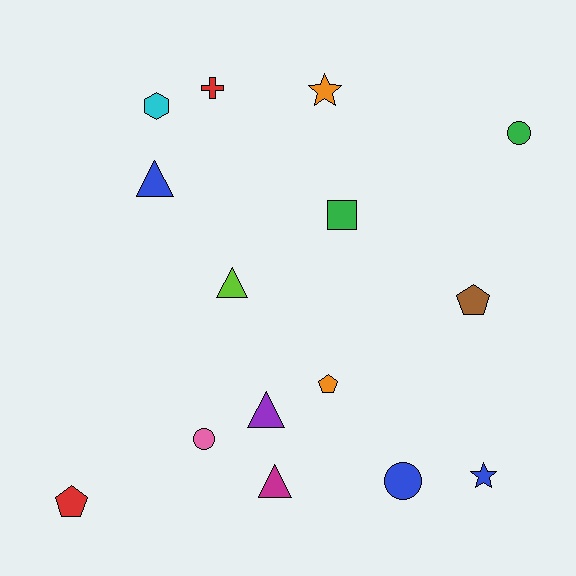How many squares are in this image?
There is 1 square.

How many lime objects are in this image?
There is 1 lime object.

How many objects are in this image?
There are 15 objects.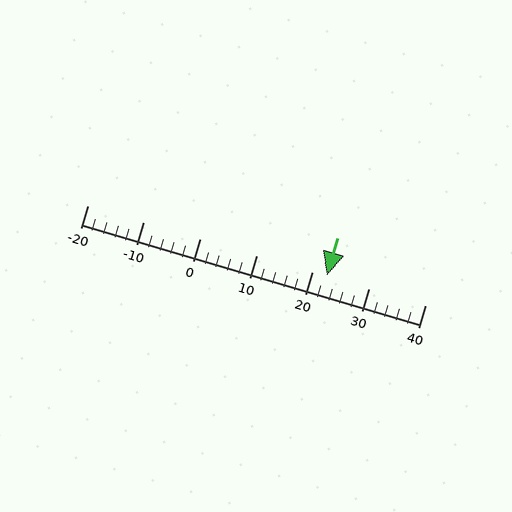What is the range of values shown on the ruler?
The ruler shows values from -20 to 40.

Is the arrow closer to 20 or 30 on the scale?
The arrow is closer to 20.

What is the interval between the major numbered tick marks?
The major tick marks are spaced 10 units apart.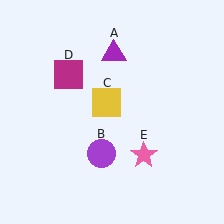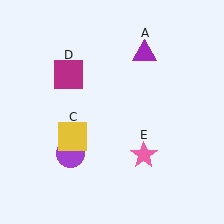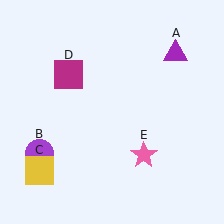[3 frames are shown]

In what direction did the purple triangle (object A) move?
The purple triangle (object A) moved right.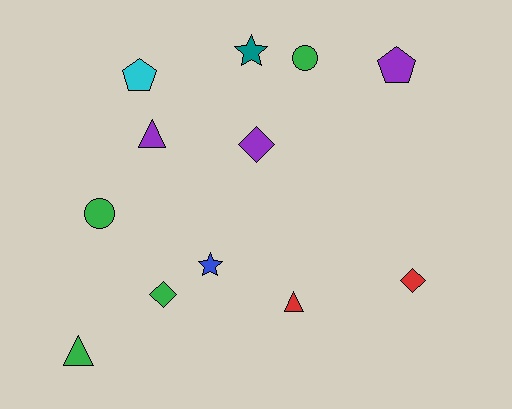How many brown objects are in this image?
There are no brown objects.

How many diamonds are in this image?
There are 3 diamonds.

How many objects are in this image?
There are 12 objects.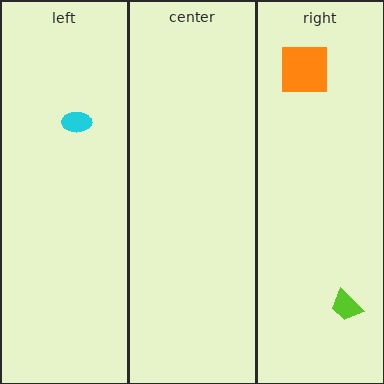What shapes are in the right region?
The orange square, the lime trapezoid.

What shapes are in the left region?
The cyan ellipse.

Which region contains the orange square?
The right region.